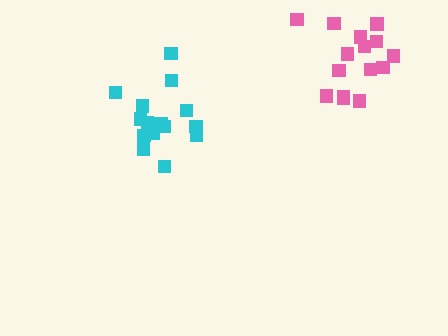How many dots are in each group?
Group 1: 15 dots, Group 2: 15 dots (30 total).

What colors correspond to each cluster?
The clusters are colored: pink, cyan.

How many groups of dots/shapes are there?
There are 2 groups.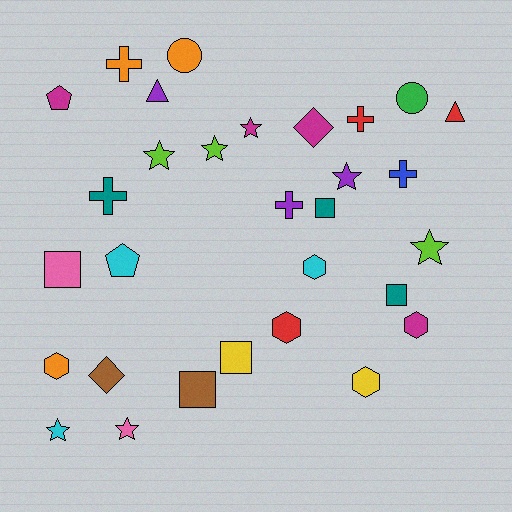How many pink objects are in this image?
There are 2 pink objects.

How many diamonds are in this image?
There are 2 diamonds.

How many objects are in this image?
There are 30 objects.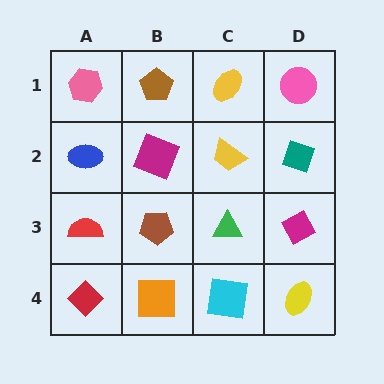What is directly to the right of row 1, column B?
A yellow ellipse.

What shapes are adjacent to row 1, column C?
A yellow trapezoid (row 2, column C), a brown pentagon (row 1, column B), a pink circle (row 1, column D).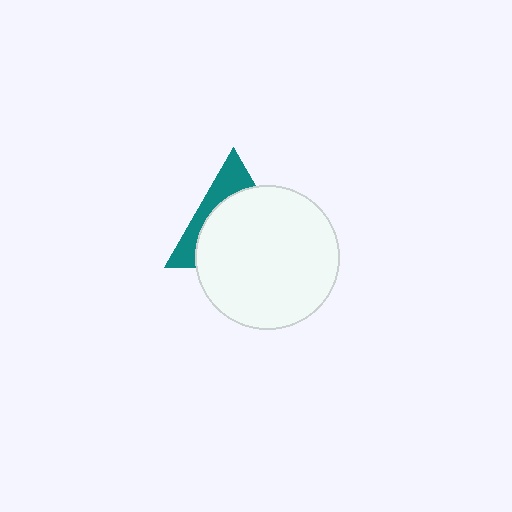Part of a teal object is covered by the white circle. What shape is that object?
It is a triangle.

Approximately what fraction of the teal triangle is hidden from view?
Roughly 69% of the teal triangle is hidden behind the white circle.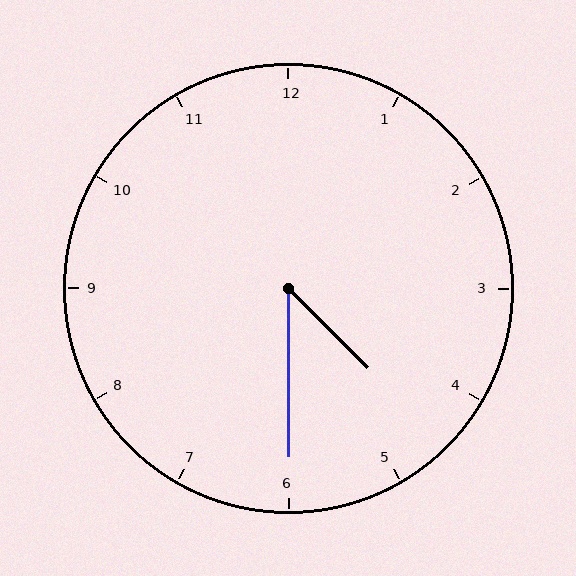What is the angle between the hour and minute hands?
Approximately 45 degrees.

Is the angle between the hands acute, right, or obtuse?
It is acute.